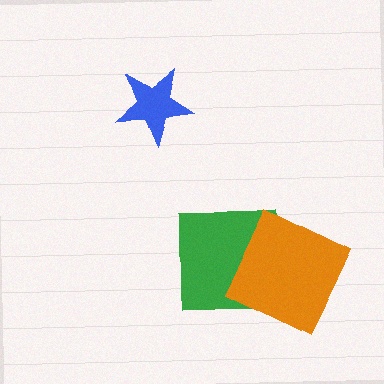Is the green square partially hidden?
Yes, it is partially covered by another shape.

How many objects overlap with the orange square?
1 object overlaps with the orange square.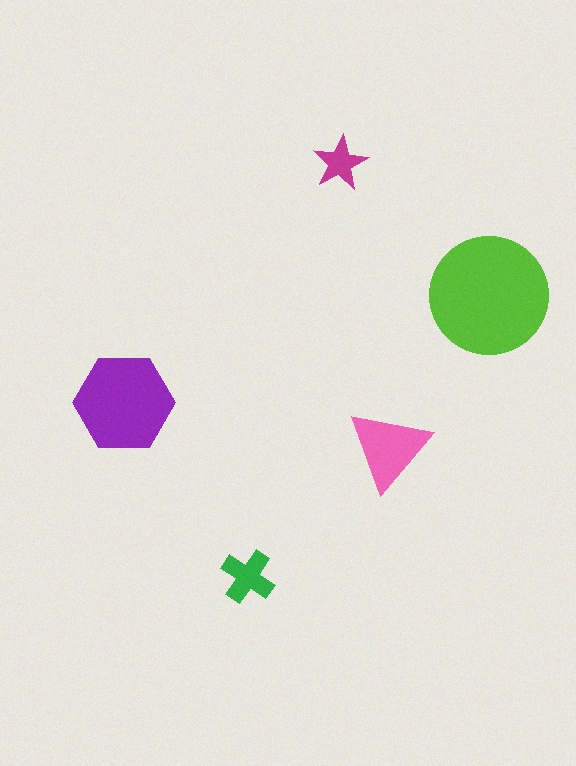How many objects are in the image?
There are 5 objects in the image.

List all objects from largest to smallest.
The lime circle, the purple hexagon, the pink triangle, the green cross, the magenta star.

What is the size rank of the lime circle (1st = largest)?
1st.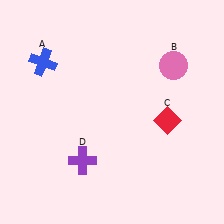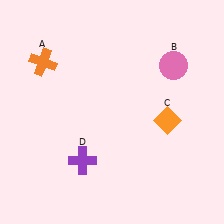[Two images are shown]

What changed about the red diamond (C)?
In Image 1, C is red. In Image 2, it changed to orange.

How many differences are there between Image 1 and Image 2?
There are 2 differences between the two images.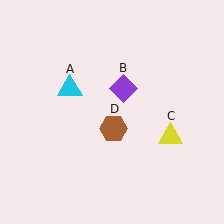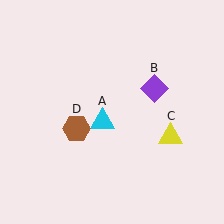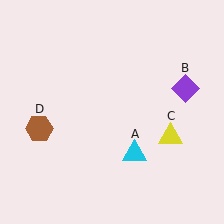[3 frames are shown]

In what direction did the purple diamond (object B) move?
The purple diamond (object B) moved right.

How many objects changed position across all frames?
3 objects changed position: cyan triangle (object A), purple diamond (object B), brown hexagon (object D).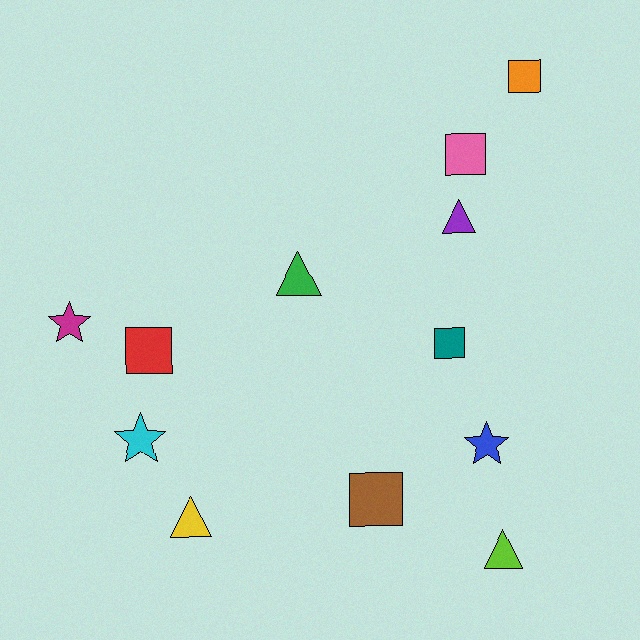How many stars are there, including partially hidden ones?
There are 3 stars.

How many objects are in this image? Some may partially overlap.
There are 12 objects.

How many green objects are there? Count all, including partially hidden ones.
There is 1 green object.